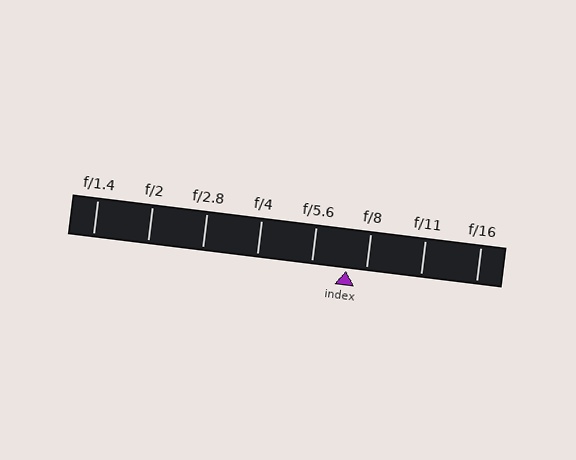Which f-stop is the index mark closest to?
The index mark is closest to f/8.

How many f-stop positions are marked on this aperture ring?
There are 8 f-stop positions marked.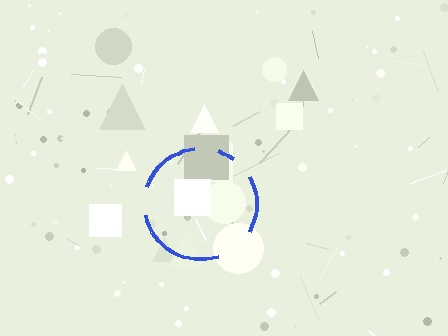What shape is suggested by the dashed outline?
The dashed outline suggests a circle.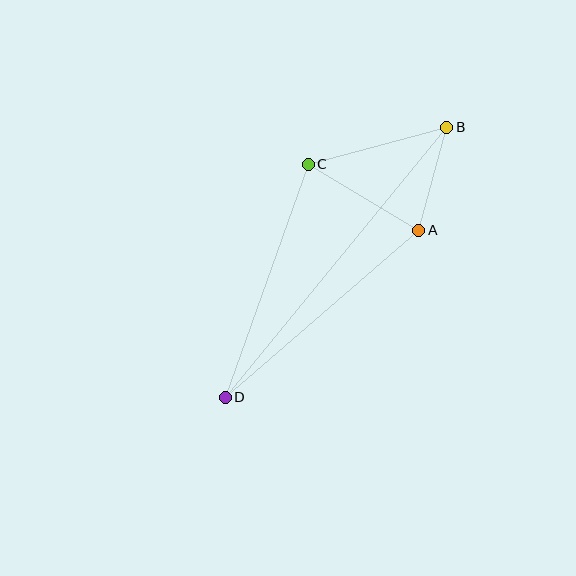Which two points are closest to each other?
Points A and B are closest to each other.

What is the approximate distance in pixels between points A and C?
The distance between A and C is approximately 129 pixels.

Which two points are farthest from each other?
Points B and D are farthest from each other.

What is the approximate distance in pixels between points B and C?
The distance between B and C is approximately 144 pixels.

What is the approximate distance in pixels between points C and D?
The distance between C and D is approximately 247 pixels.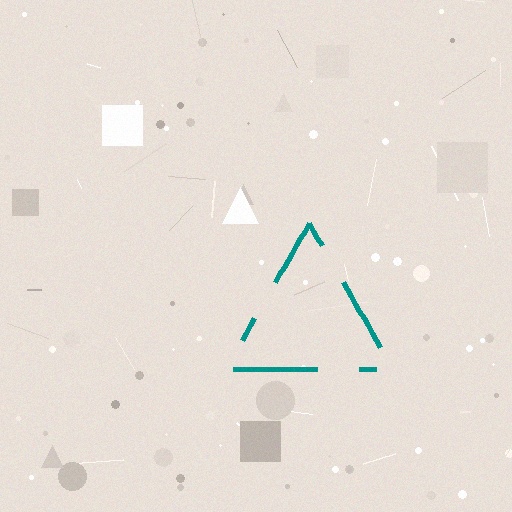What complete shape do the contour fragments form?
The contour fragments form a triangle.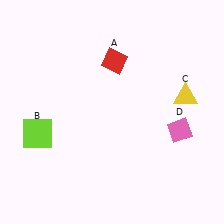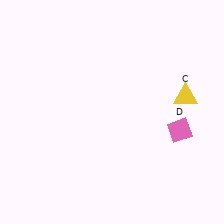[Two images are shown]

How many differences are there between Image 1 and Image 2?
There are 2 differences between the two images.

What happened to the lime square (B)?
The lime square (B) was removed in Image 2. It was in the bottom-left area of Image 1.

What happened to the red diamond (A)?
The red diamond (A) was removed in Image 2. It was in the top-right area of Image 1.